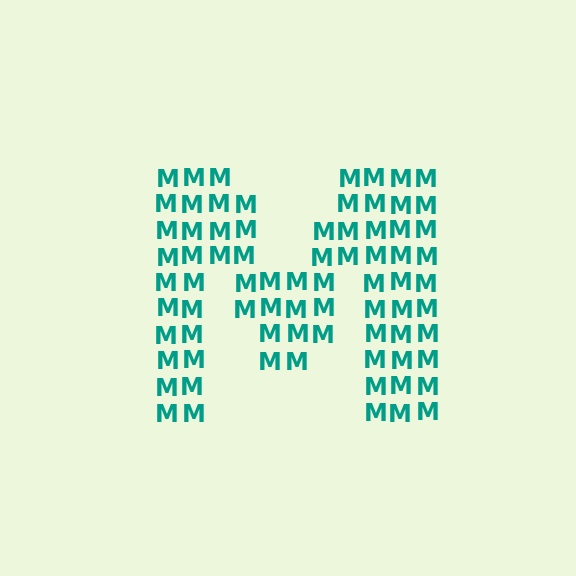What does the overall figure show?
The overall figure shows the letter M.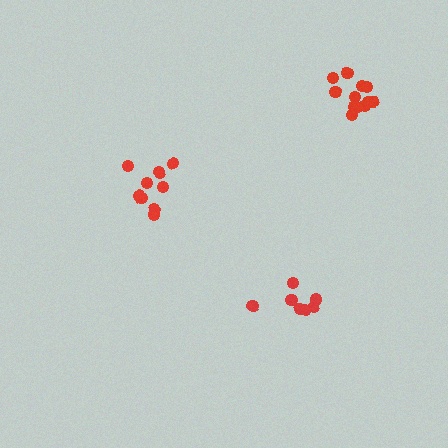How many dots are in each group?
Group 1: 7 dots, Group 2: 9 dots, Group 3: 12 dots (28 total).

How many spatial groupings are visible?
There are 3 spatial groupings.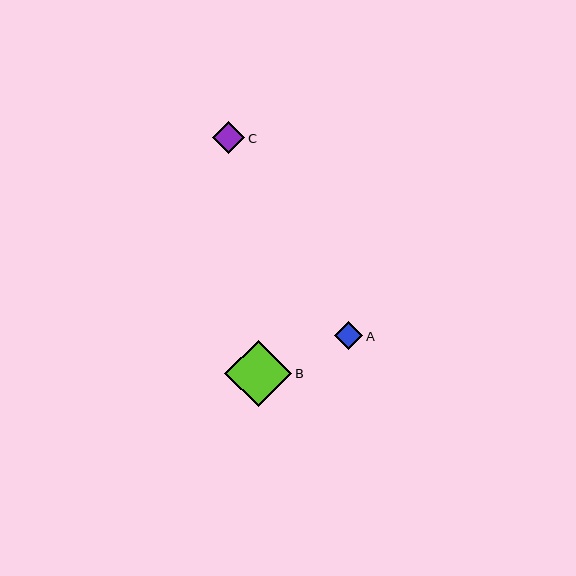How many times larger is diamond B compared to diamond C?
Diamond B is approximately 2.1 times the size of diamond C.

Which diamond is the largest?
Diamond B is the largest with a size of approximately 67 pixels.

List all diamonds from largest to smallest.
From largest to smallest: B, C, A.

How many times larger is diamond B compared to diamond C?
Diamond B is approximately 2.1 times the size of diamond C.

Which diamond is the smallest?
Diamond A is the smallest with a size of approximately 28 pixels.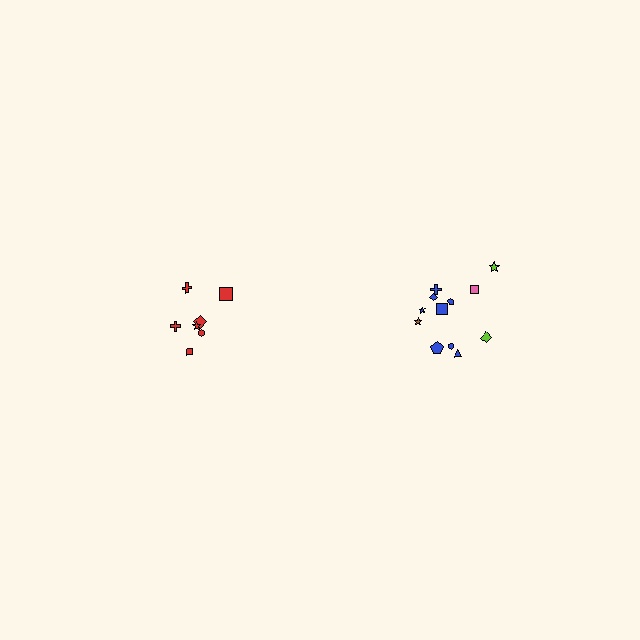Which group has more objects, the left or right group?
The right group.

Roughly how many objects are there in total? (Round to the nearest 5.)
Roughly 20 objects in total.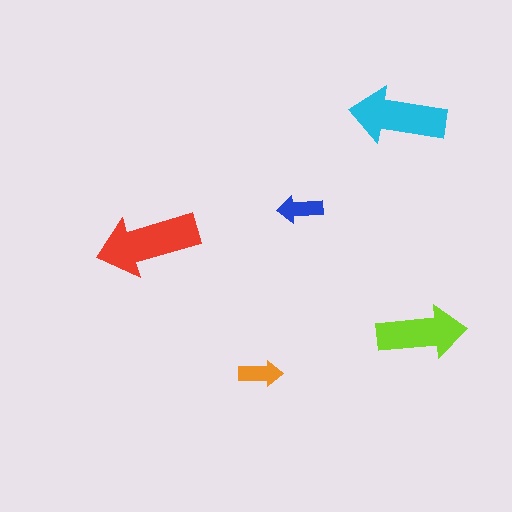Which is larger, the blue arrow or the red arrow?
The red one.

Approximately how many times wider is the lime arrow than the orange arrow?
About 2 times wider.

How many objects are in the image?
There are 5 objects in the image.